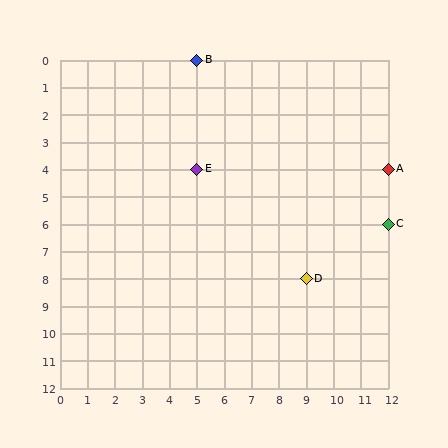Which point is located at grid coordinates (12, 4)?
Point A is at (12, 4).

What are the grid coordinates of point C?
Point C is at grid coordinates (12, 6).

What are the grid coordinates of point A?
Point A is at grid coordinates (12, 4).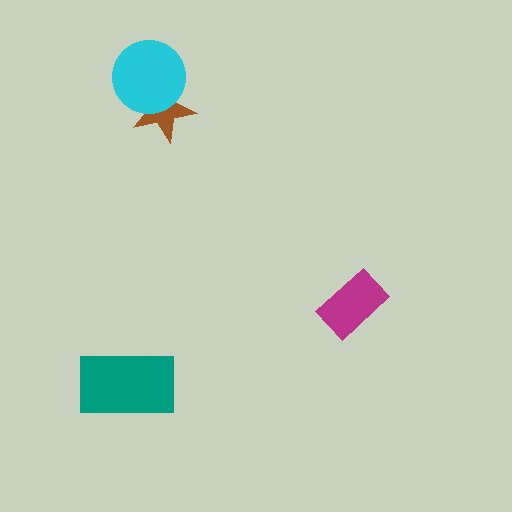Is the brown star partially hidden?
Yes, it is partially covered by another shape.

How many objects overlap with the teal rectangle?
0 objects overlap with the teal rectangle.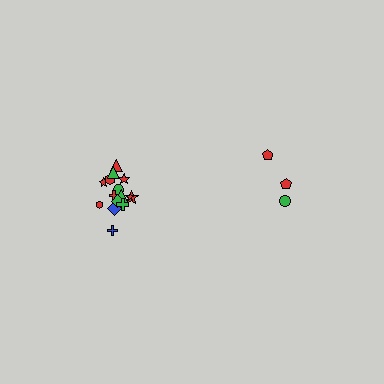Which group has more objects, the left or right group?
The left group.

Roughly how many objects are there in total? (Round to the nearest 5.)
Roughly 20 objects in total.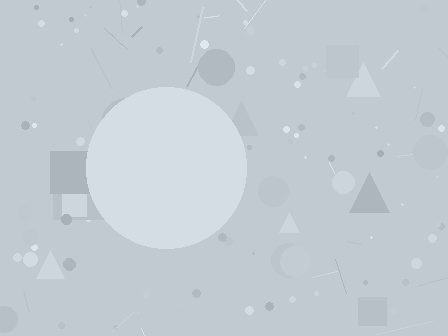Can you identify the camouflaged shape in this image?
The camouflaged shape is a circle.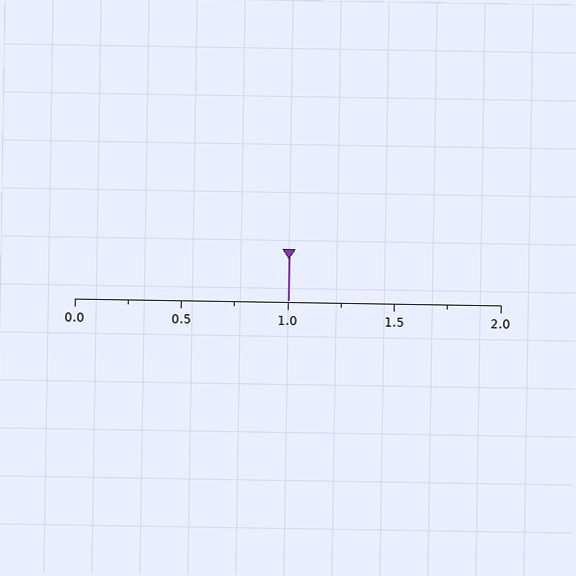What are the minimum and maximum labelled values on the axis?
The axis runs from 0.0 to 2.0.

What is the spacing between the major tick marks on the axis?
The major ticks are spaced 0.5 apart.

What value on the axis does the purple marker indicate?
The marker indicates approximately 1.